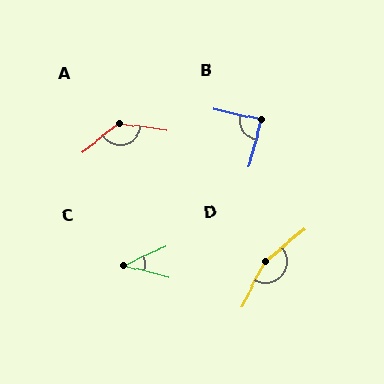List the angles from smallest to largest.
C (39°), B (87°), A (135°), D (157°).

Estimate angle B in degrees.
Approximately 87 degrees.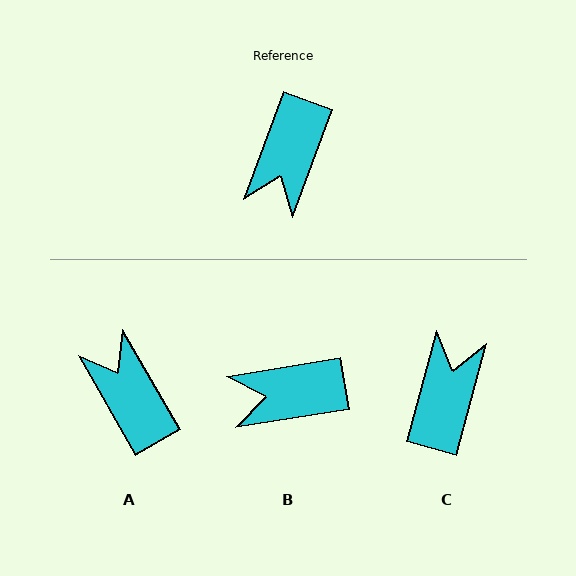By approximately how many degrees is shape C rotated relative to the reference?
Approximately 175 degrees clockwise.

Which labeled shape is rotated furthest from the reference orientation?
C, about 175 degrees away.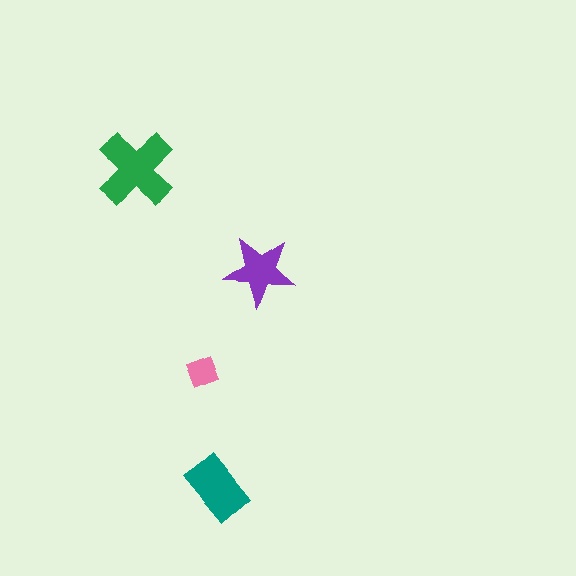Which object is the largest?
The green cross.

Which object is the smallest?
The pink diamond.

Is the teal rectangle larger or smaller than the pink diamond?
Larger.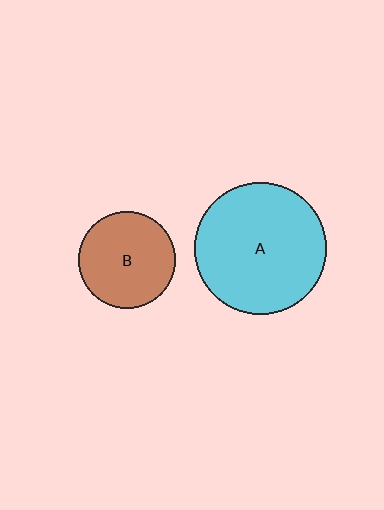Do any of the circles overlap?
No, none of the circles overlap.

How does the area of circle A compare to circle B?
Approximately 1.9 times.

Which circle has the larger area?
Circle A (cyan).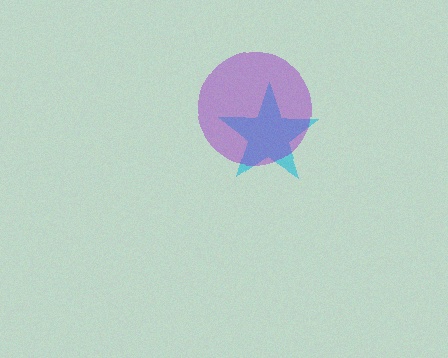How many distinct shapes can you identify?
There are 2 distinct shapes: a cyan star, a purple circle.